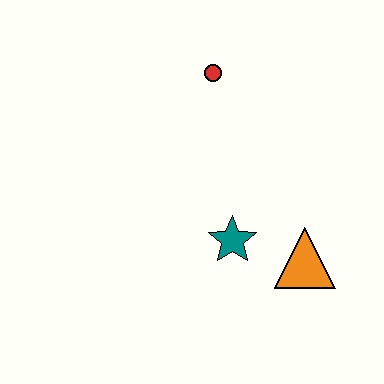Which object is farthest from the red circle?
The orange triangle is farthest from the red circle.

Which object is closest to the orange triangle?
The teal star is closest to the orange triangle.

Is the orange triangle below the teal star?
Yes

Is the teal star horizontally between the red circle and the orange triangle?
Yes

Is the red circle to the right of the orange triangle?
No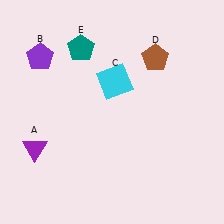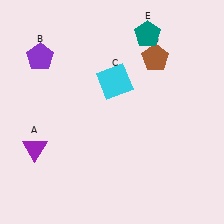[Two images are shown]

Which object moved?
The teal pentagon (E) moved right.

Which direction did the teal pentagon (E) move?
The teal pentagon (E) moved right.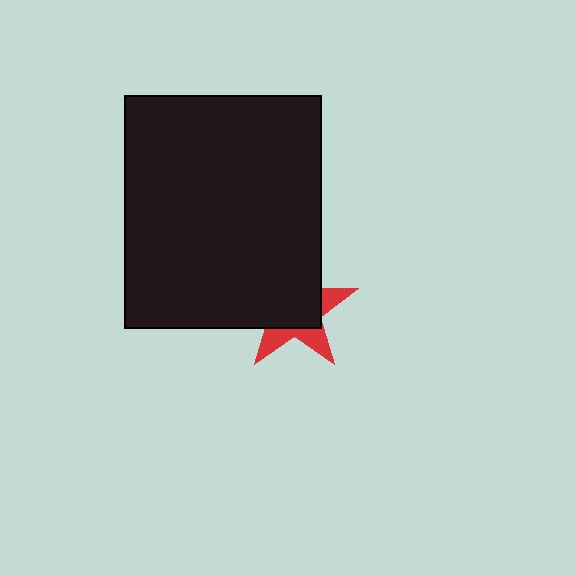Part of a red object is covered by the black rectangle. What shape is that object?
It is a star.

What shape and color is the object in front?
The object in front is a black rectangle.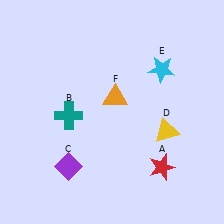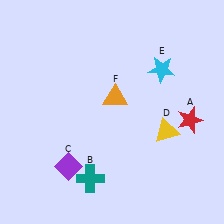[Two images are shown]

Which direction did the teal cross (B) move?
The teal cross (B) moved down.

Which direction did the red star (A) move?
The red star (A) moved up.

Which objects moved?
The objects that moved are: the red star (A), the teal cross (B).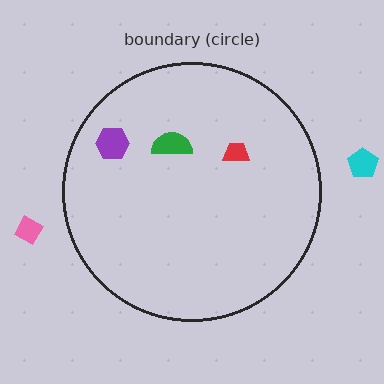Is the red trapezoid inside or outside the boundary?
Inside.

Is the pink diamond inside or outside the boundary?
Outside.